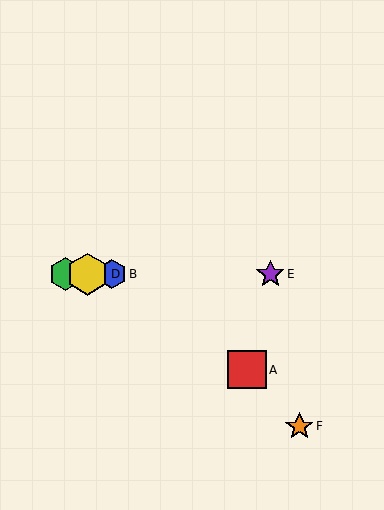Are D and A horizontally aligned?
No, D is at y≈274 and A is at y≈370.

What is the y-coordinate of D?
Object D is at y≈274.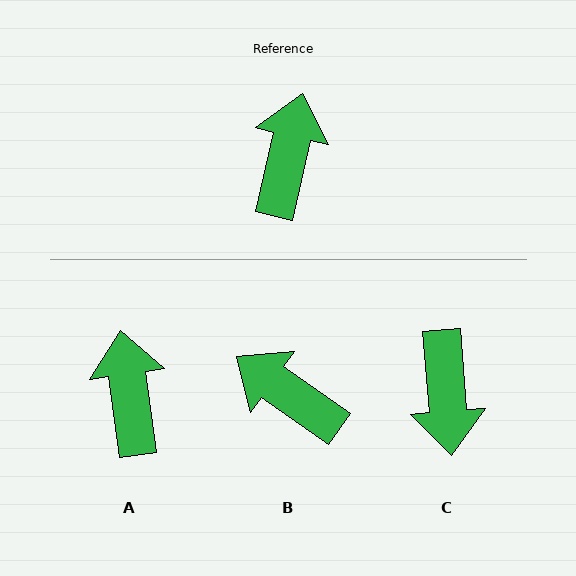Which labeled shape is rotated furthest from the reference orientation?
C, about 162 degrees away.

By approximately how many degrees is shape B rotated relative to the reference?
Approximately 68 degrees counter-clockwise.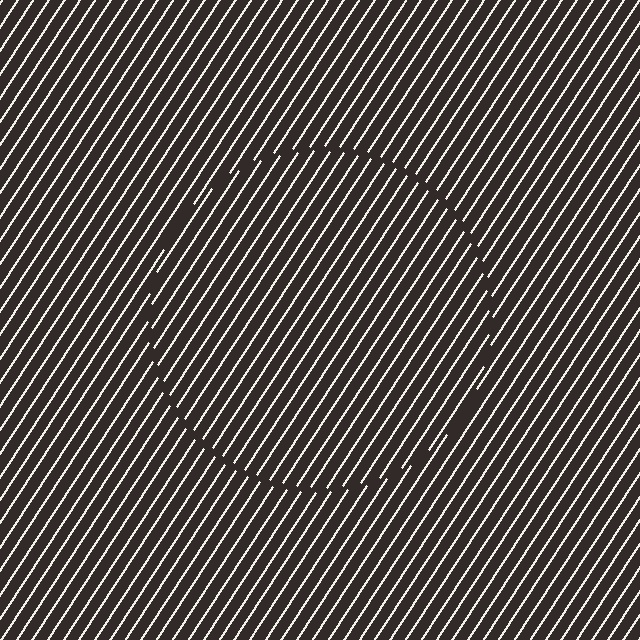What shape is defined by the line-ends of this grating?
An illusory circle. The interior of the shape contains the same grating, shifted by half a period — the contour is defined by the phase discontinuity where line-ends from the inner and outer gratings abut.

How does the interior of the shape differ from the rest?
The interior of the shape contains the same grating, shifted by half a period — the contour is defined by the phase discontinuity where line-ends from the inner and outer gratings abut.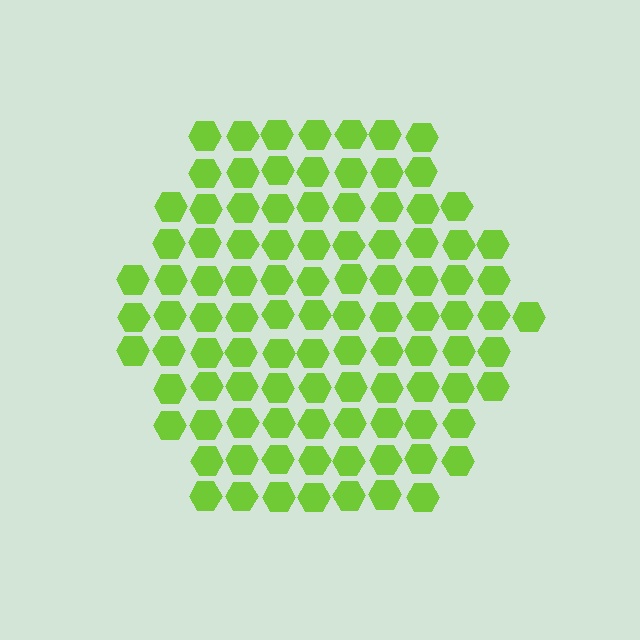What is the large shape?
The large shape is a hexagon.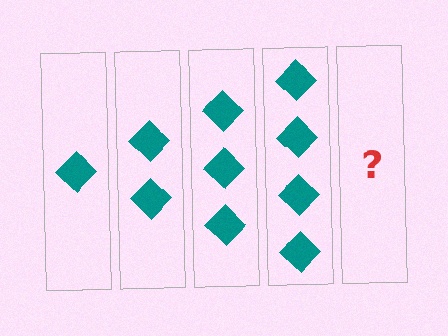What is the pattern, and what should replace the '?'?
The pattern is that each step adds one more diamond. The '?' should be 5 diamonds.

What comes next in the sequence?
The next element should be 5 diamonds.